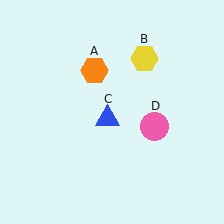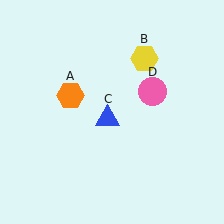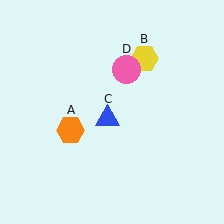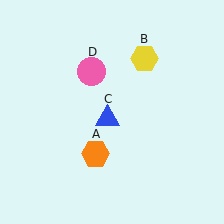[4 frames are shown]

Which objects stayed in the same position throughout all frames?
Yellow hexagon (object B) and blue triangle (object C) remained stationary.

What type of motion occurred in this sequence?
The orange hexagon (object A), pink circle (object D) rotated counterclockwise around the center of the scene.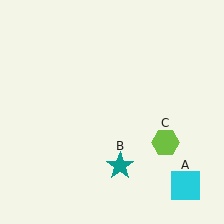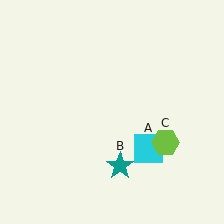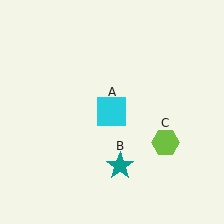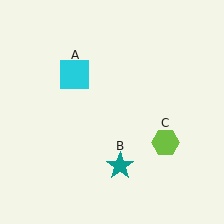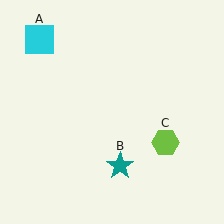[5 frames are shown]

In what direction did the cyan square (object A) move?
The cyan square (object A) moved up and to the left.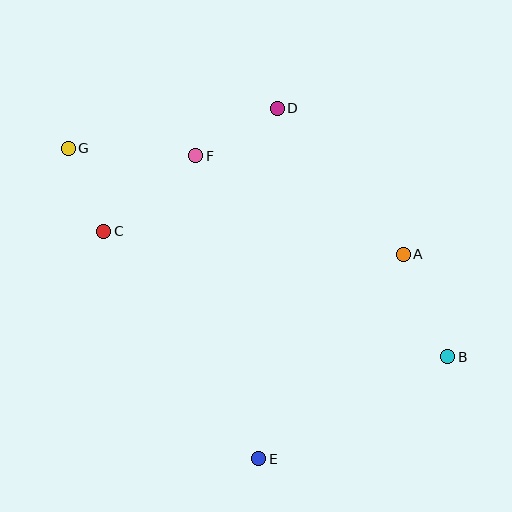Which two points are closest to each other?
Points C and G are closest to each other.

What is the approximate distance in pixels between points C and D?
The distance between C and D is approximately 213 pixels.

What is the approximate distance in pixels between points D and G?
The distance between D and G is approximately 213 pixels.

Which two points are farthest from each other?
Points B and G are farthest from each other.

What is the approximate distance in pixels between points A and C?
The distance between A and C is approximately 301 pixels.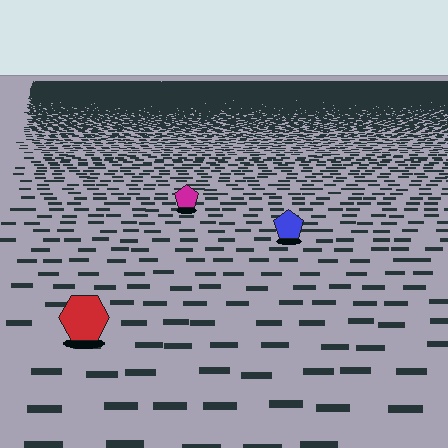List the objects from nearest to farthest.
From nearest to farthest: the red hexagon, the blue pentagon, the magenta pentagon.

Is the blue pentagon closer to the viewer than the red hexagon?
No. The red hexagon is closer — you can tell from the texture gradient: the ground texture is coarser near it.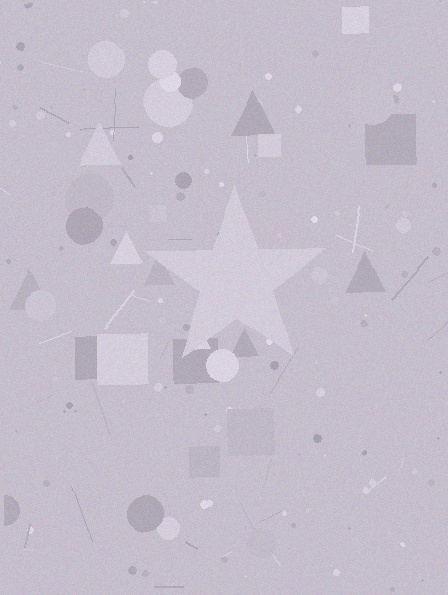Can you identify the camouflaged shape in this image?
The camouflaged shape is a star.